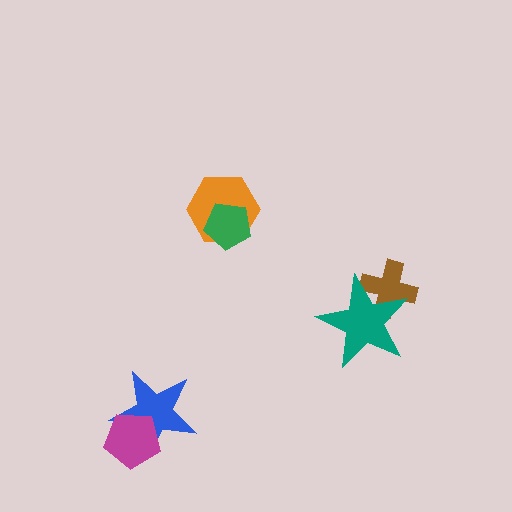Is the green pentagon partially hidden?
No, no other shape covers it.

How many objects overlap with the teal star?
1 object overlaps with the teal star.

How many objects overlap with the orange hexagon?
1 object overlaps with the orange hexagon.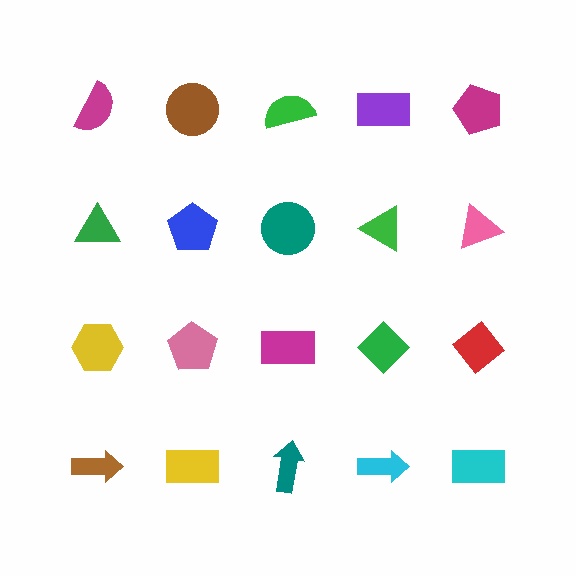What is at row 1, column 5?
A magenta pentagon.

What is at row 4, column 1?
A brown arrow.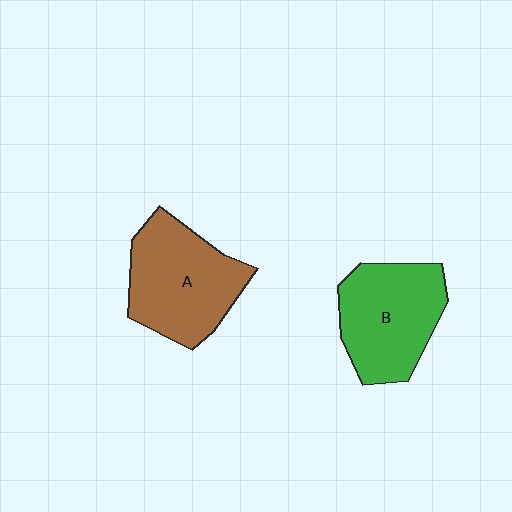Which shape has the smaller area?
Shape B (green).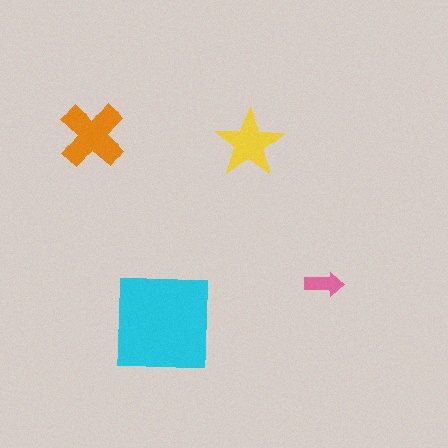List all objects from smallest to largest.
The pink arrow, the yellow star, the orange cross, the cyan square.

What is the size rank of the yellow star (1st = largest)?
3rd.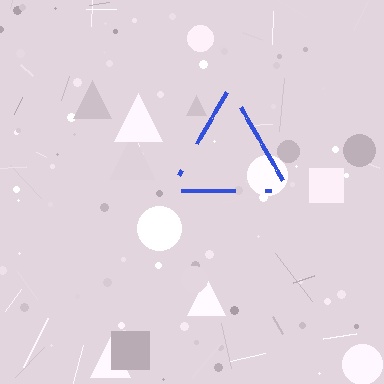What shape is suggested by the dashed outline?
The dashed outline suggests a triangle.